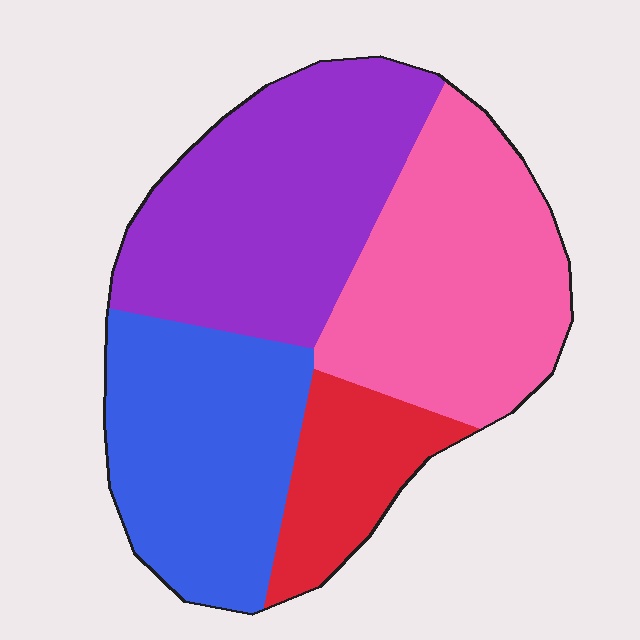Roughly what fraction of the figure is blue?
Blue covers 26% of the figure.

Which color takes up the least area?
Red, at roughly 10%.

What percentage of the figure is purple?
Purple takes up between a sixth and a third of the figure.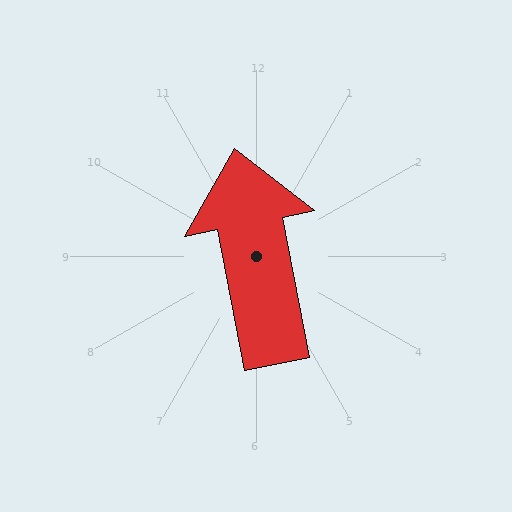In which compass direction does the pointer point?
North.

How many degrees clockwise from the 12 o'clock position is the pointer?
Approximately 349 degrees.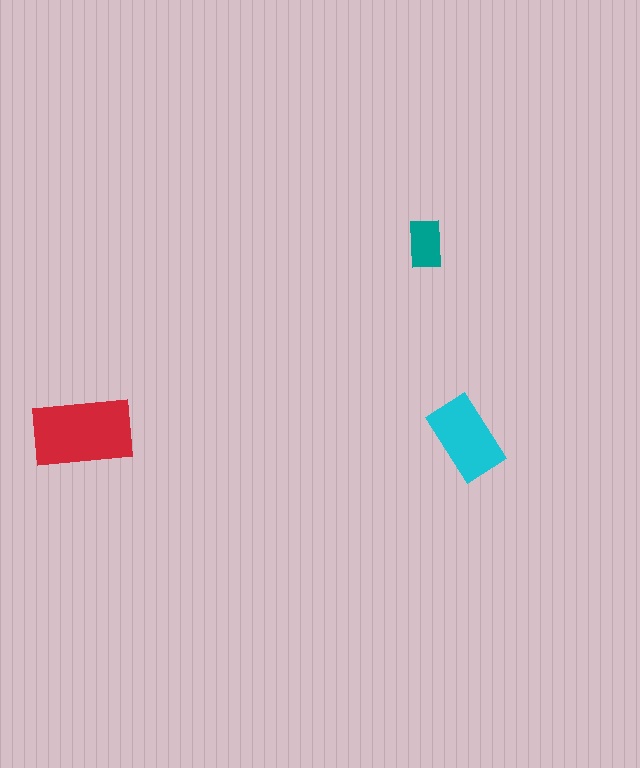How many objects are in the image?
There are 3 objects in the image.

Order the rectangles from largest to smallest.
the red one, the cyan one, the teal one.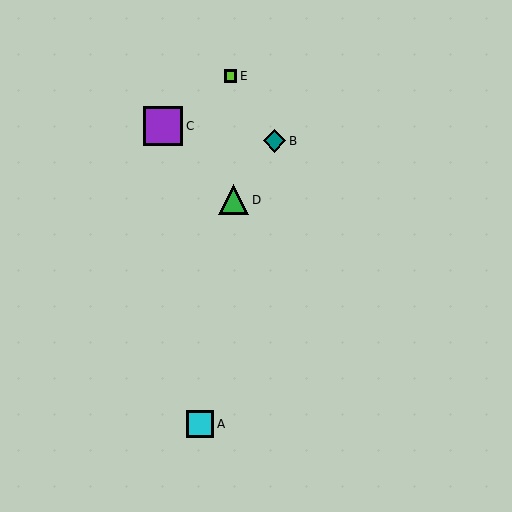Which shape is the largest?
The purple square (labeled C) is the largest.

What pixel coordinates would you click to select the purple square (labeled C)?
Click at (163, 126) to select the purple square C.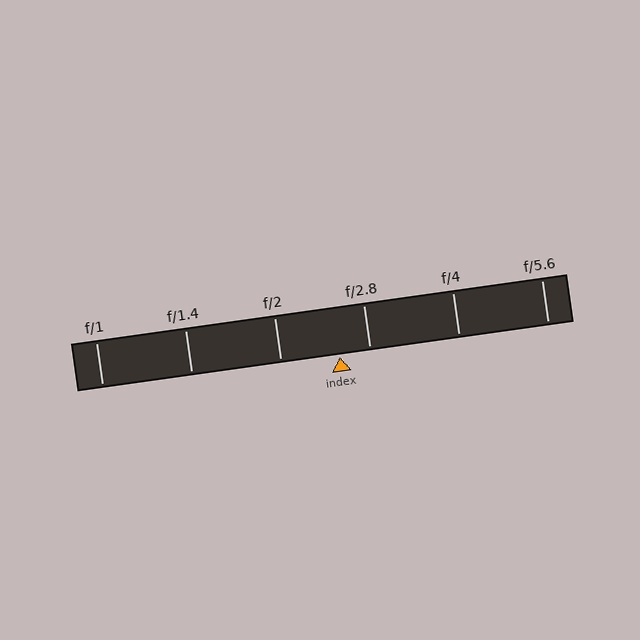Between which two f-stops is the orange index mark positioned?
The index mark is between f/2 and f/2.8.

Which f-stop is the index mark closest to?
The index mark is closest to f/2.8.